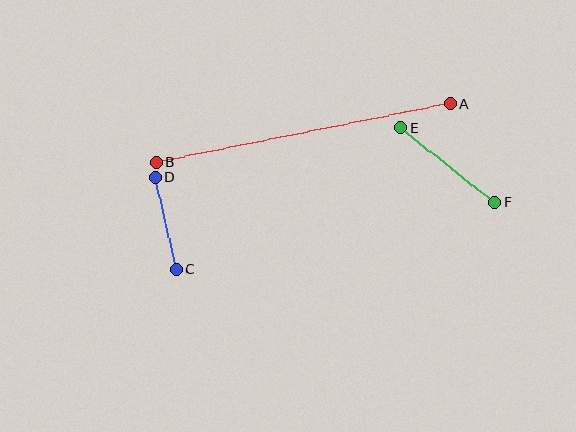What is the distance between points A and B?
The distance is approximately 301 pixels.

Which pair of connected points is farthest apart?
Points A and B are farthest apart.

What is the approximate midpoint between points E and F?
The midpoint is at approximately (448, 165) pixels.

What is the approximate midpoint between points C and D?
The midpoint is at approximately (166, 223) pixels.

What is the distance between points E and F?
The distance is approximately 120 pixels.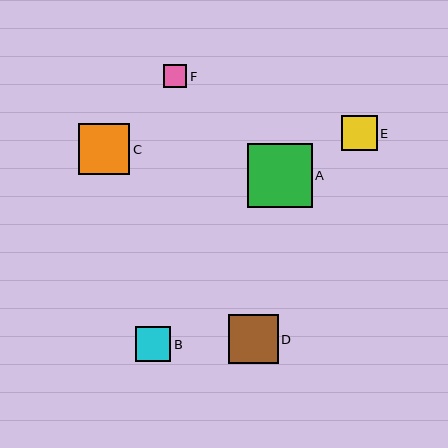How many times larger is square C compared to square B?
Square C is approximately 1.5 times the size of square B.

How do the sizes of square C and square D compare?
Square C and square D are approximately the same size.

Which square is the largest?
Square A is the largest with a size of approximately 65 pixels.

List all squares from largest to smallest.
From largest to smallest: A, C, D, E, B, F.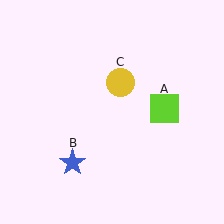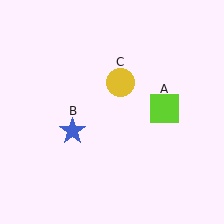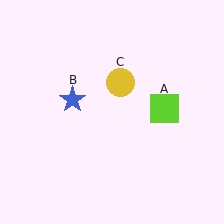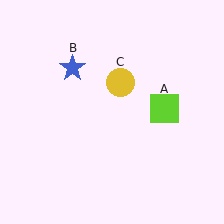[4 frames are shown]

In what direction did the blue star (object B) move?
The blue star (object B) moved up.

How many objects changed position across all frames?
1 object changed position: blue star (object B).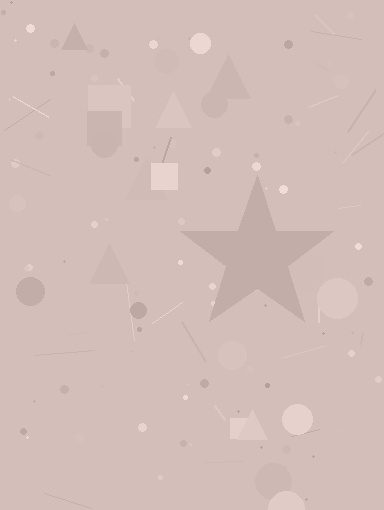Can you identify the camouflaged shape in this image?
The camouflaged shape is a star.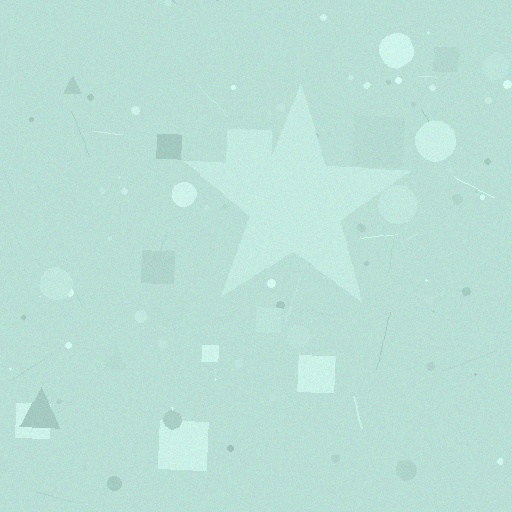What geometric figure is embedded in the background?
A star is embedded in the background.